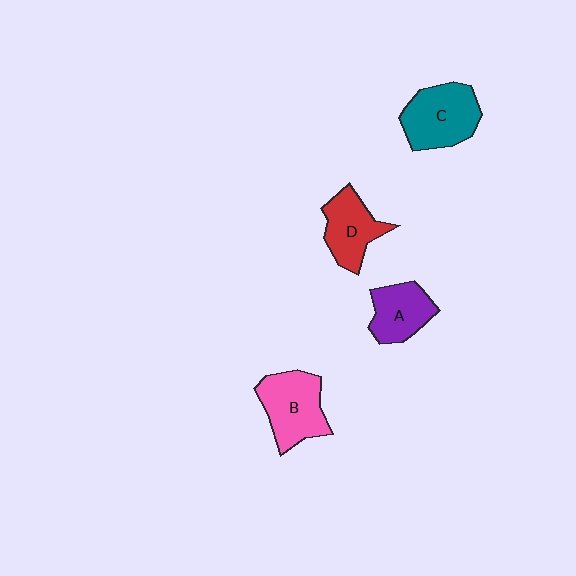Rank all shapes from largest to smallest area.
From largest to smallest: C (teal), B (pink), D (red), A (purple).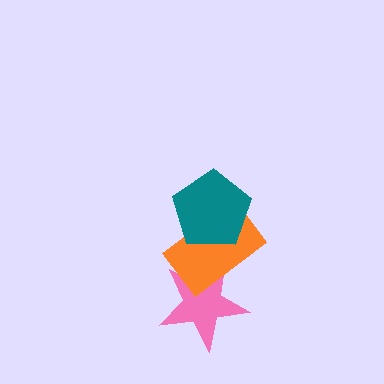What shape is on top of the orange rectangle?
The teal pentagon is on top of the orange rectangle.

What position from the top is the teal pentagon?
The teal pentagon is 1st from the top.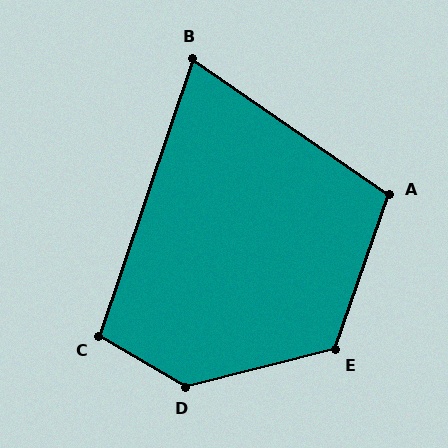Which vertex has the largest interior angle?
D, at approximately 135 degrees.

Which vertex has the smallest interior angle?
B, at approximately 74 degrees.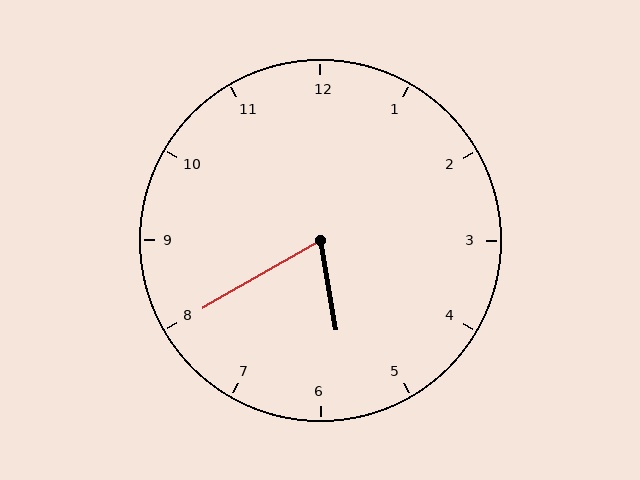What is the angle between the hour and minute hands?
Approximately 70 degrees.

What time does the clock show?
5:40.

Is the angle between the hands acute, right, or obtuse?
It is acute.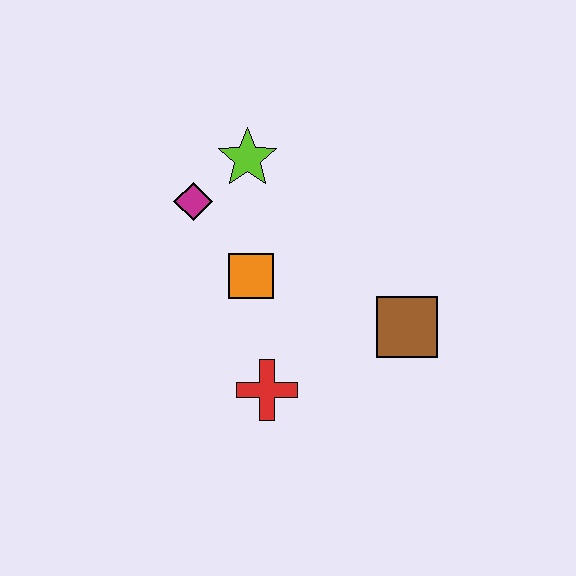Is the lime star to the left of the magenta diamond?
No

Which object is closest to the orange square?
The magenta diamond is closest to the orange square.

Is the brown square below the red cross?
No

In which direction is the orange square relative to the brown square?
The orange square is to the left of the brown square.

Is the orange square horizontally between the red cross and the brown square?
No